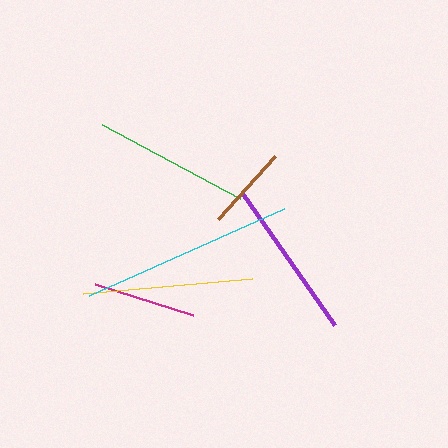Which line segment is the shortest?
The brown line is the shortest at approximately 85 pixels.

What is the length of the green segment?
The green segment is approximately 156 pixels long.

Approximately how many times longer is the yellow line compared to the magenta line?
The yellow line is approximately 1.7 times the length of the magenta line.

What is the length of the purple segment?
The purple segment is approximately 163 pixels long.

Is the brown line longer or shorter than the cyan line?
The cyan line is longer than the brown line.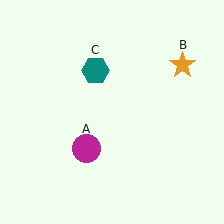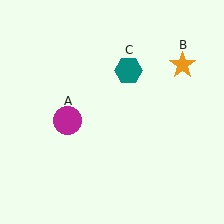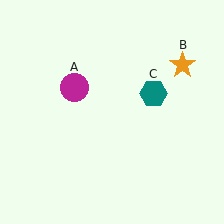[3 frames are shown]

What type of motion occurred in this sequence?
The magenta circle (object A), teal hexagon (object C) rotated clockwise around the center of the scene.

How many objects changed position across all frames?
2 objects changed position: magenta circle (object A), teal hexagon (object C).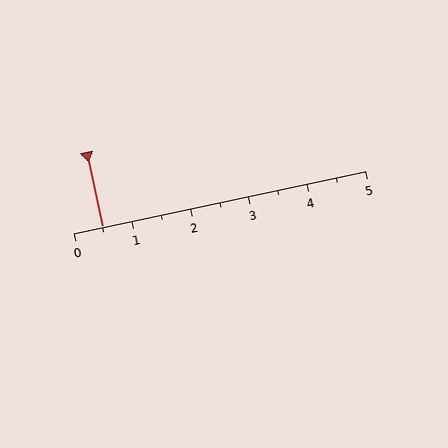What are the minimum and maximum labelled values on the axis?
The axis runs from 0 to 5.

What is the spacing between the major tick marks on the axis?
The major ticks are spaced 1 apart.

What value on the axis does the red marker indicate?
The marker indicates approximately 0.5.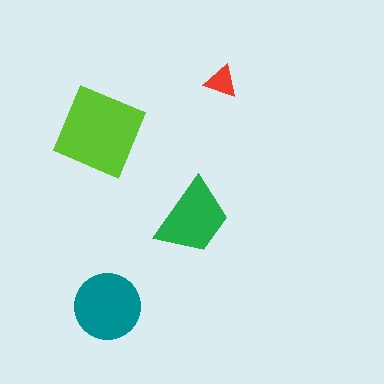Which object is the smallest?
The red triangle.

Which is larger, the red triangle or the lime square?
The lime square.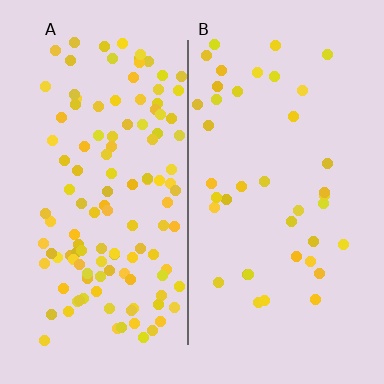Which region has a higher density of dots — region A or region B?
A (the left).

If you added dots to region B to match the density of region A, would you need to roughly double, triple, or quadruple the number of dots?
Approximately triple.